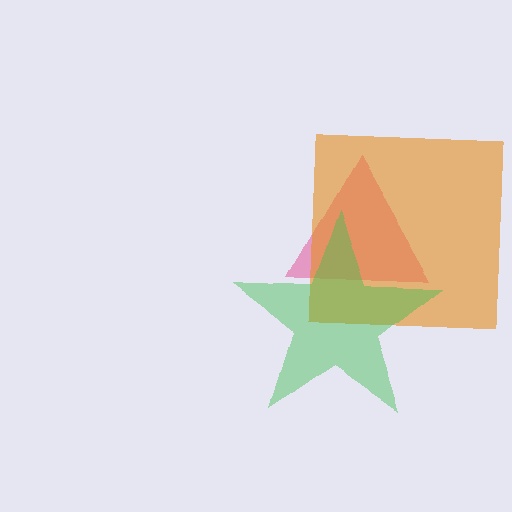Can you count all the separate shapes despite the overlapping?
Yes, there are 3 separate shapes.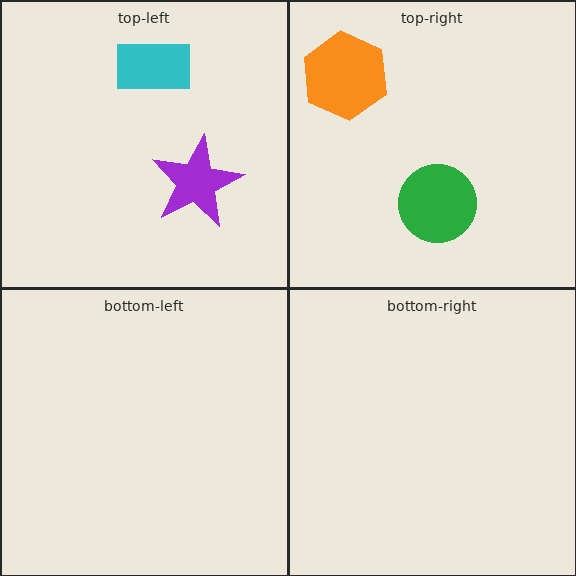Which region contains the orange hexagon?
The top-right region.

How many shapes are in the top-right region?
2.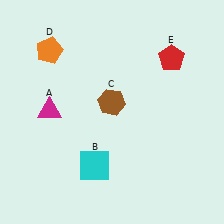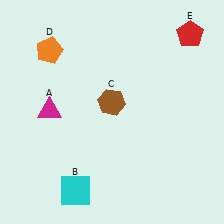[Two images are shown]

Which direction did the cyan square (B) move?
The cyan square (B) moved down.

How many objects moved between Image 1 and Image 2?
2 objects moved between the two images.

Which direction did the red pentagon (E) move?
The red pentagon (E) moved up.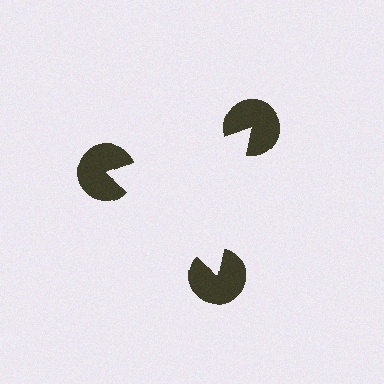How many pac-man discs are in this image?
There are 3 — one at each vertex of the illusory triangle.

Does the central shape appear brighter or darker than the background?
It typically appears slightly brighter than the background, even though no actual brightness change is drawn.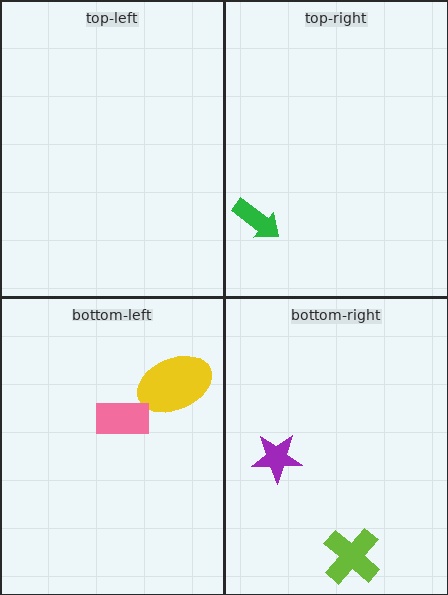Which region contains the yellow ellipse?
The bottom-left region.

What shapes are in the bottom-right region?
The purple star, the lime cross.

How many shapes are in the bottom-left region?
2.